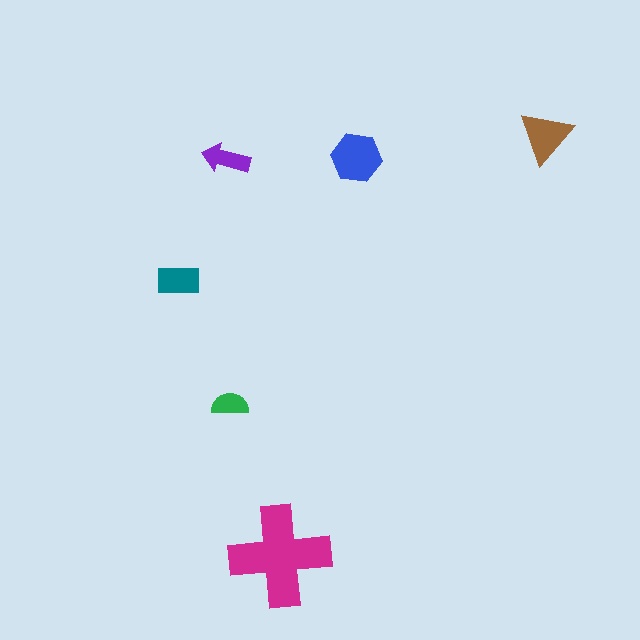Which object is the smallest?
The green semicircle.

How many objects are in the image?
There are 6 objects in the image.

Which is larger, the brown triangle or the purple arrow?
The brown triangle.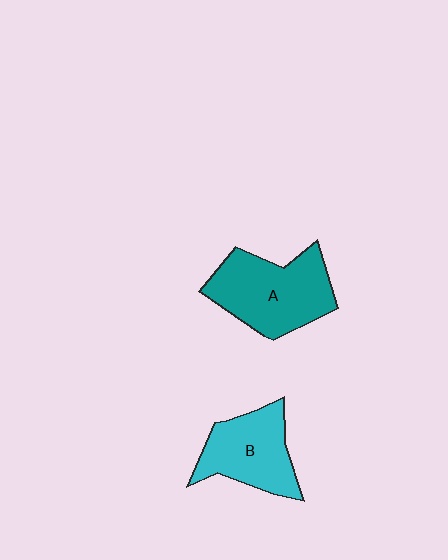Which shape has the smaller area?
Shape B (cyan).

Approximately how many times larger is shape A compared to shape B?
Approximately 1.3 times.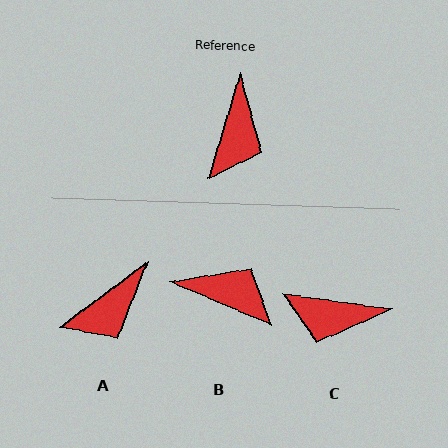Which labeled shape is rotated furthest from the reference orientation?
B, about 84 degrees away.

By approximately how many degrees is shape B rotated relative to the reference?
Approximately 84 degrees counter-clockwise.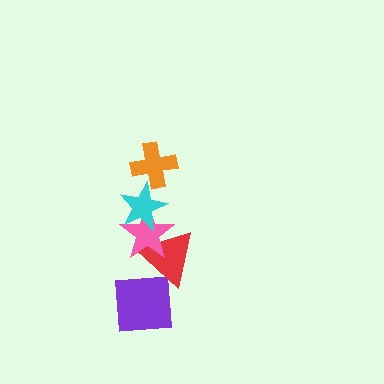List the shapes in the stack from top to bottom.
From top to bottom: the orange cross, the cyan star, the pink star, the red triangle, the purple square.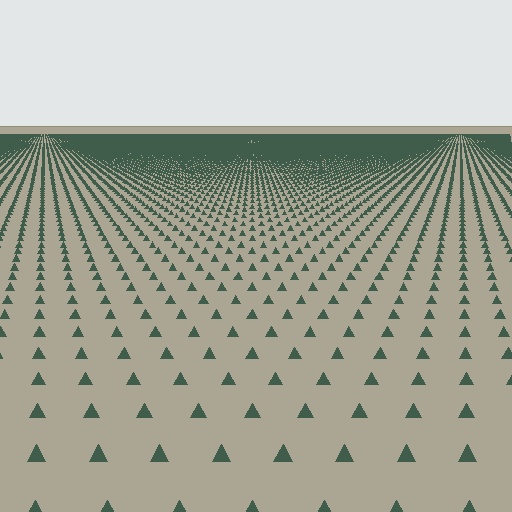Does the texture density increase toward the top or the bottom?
Density increases toward the top.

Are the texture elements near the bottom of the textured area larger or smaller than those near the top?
Larger. Near the bottom, elements are closer to the viewer and appear at a bigger on-screen size.